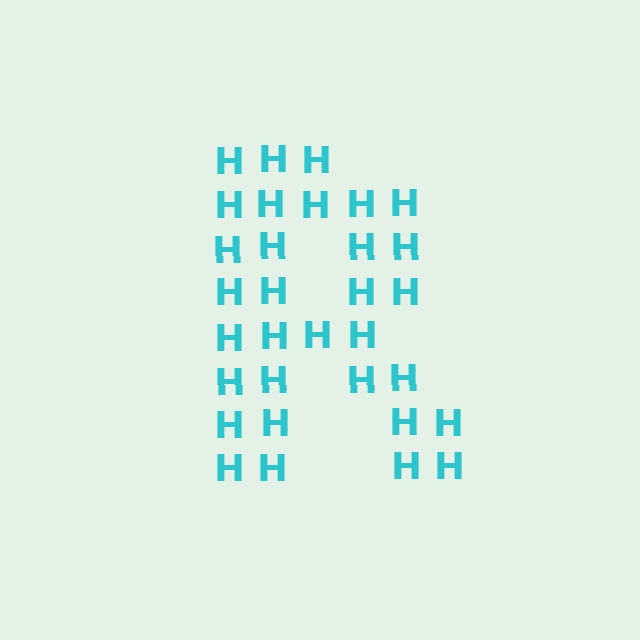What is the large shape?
The large shape is the letter R.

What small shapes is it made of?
It is made of small letter H's.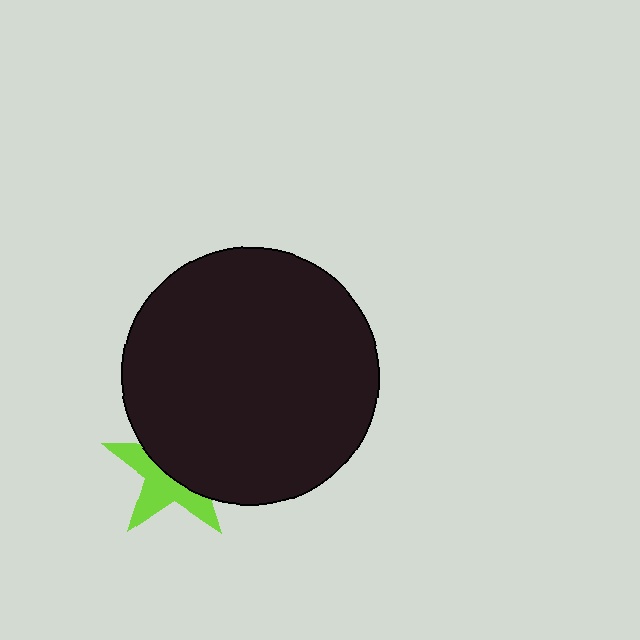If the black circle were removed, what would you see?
You would see the complete lime star.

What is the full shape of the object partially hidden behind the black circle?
The partially hidden object is a lime star.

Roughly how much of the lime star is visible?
About half of it is visible (roughly 45%).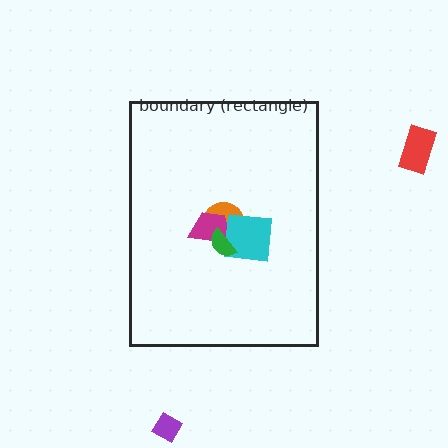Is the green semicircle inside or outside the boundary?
Inside.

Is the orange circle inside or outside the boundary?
Inside.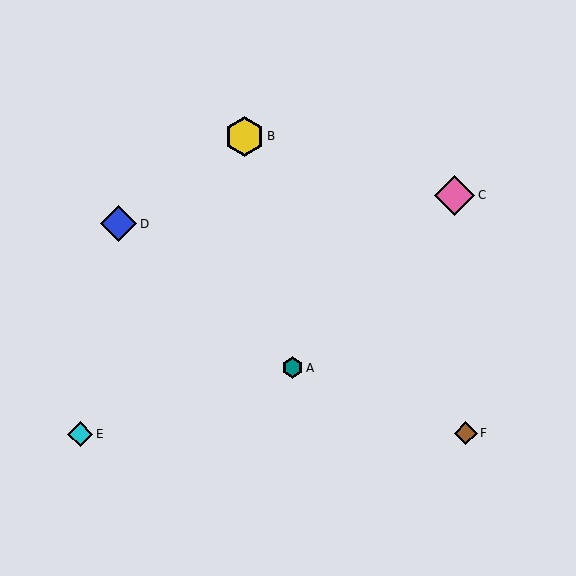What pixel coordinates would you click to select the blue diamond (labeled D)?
Click at (119, 224) to select the blue diamond D.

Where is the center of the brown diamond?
The center of the brown diamond is at (466, 433).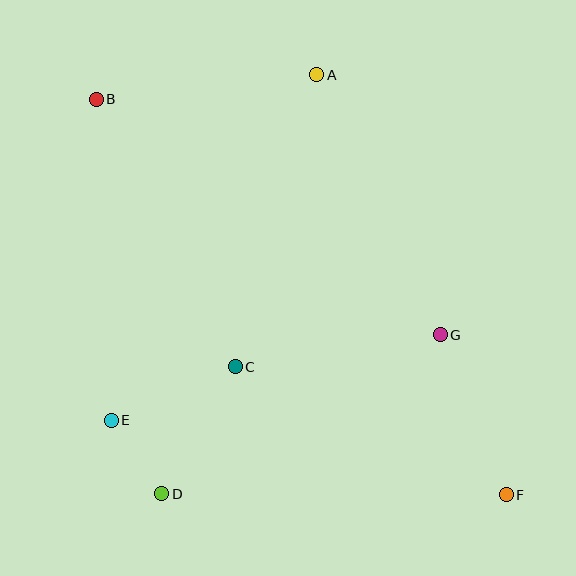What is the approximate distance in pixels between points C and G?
The distance between C and G is approximately 208 pixels.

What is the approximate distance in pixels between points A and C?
The distance between A and C is approximately 303 pixels.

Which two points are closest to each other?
Points D and E are closest to each other.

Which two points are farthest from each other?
Points B and F are farthest from each other.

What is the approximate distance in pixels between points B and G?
The distance between B and G is approximately 417 pixels.